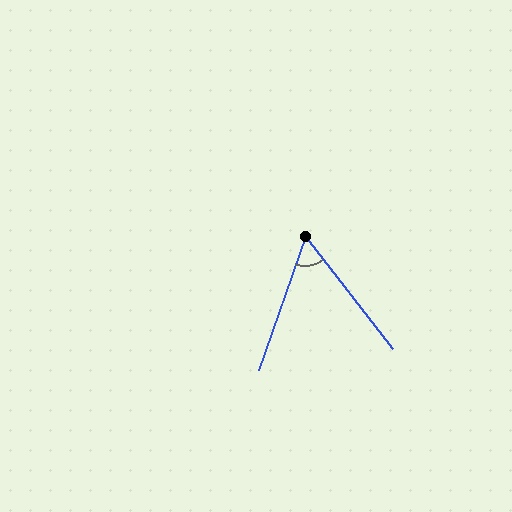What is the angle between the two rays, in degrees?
Approximately 57 degrees.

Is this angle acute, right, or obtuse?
It is acute.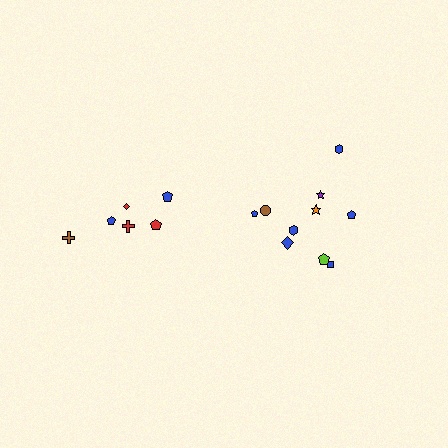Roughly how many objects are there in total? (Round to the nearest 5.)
Roughly 15 objects in total.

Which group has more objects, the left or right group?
The right group.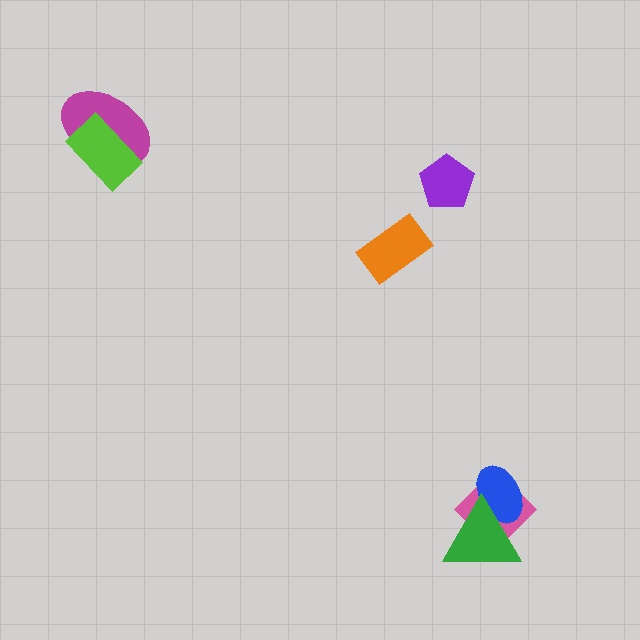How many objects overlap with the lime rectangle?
1 object overlaps with the lime rectangle.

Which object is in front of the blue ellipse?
The green triangle is in front of the blue ellipse.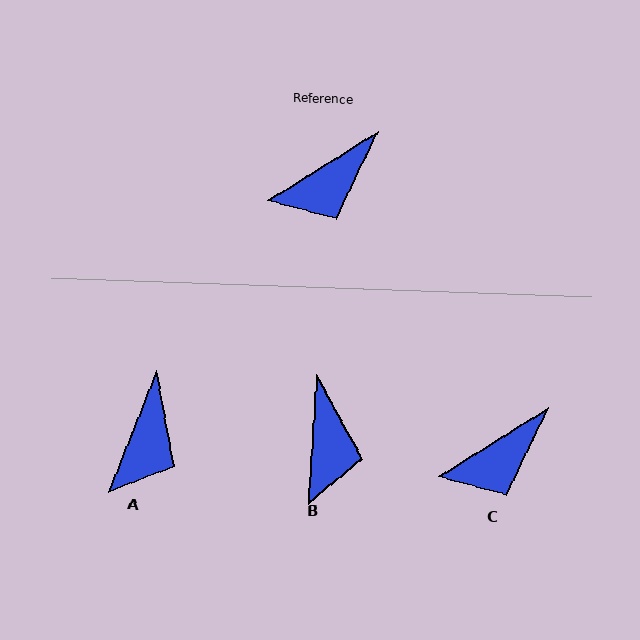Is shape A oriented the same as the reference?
No, it is off by about 36 degrees.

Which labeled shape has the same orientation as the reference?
C.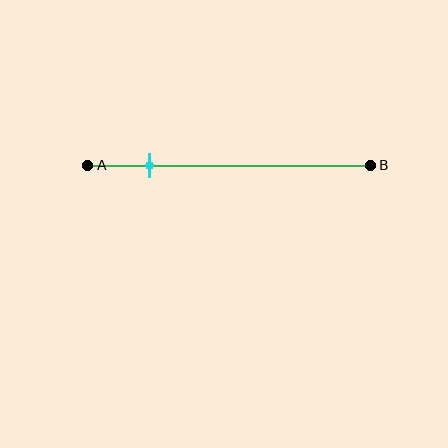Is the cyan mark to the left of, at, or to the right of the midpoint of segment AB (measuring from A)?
The cyan mark is to the left of the midpoint of segment AB.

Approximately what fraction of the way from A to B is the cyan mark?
The cyan mark is approximately 20% of the way from A to B.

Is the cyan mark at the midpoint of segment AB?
No, the mark is at about 20% from A, not at the 50% midpoint.